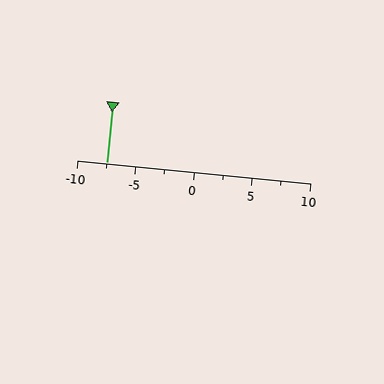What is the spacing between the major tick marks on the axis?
The major ticks are spaced 5 apart.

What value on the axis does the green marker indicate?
The marker indicates approximately -7.5.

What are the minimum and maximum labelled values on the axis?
The axis runs from -10 to 10.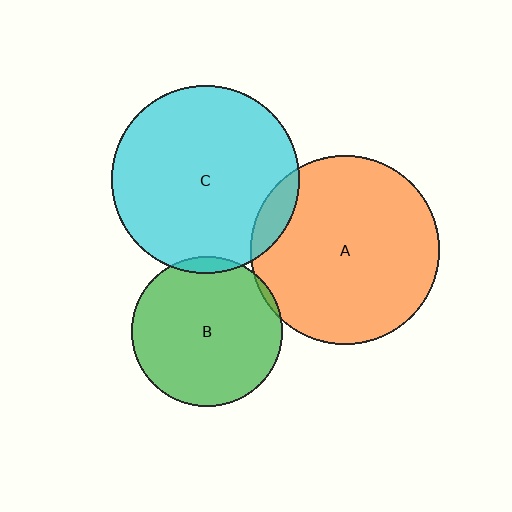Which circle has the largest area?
Circle A (orange).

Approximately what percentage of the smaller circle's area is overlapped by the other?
Approximately 5%.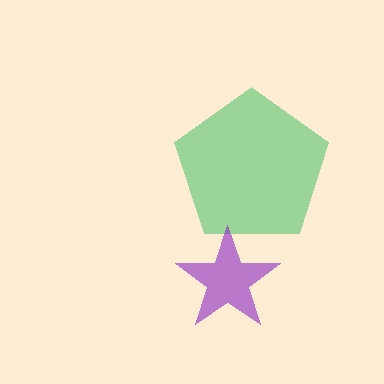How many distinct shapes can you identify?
There are 2 distinct shapes: a green pentagon, a purple star.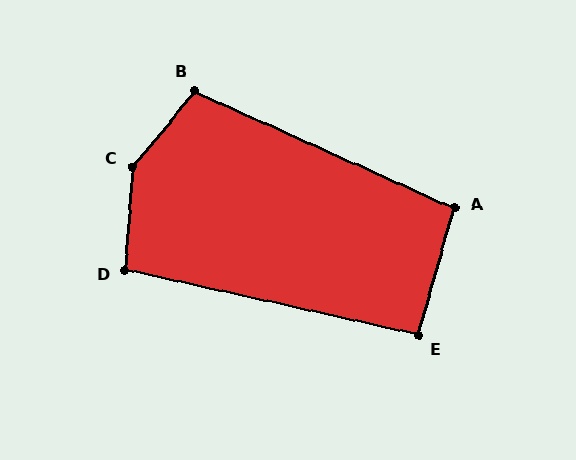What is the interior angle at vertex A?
Approximately 99 degrees (obtuse).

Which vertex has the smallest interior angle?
E, at approximately 93 degrees.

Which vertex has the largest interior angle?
C, at approximately 145 degrees.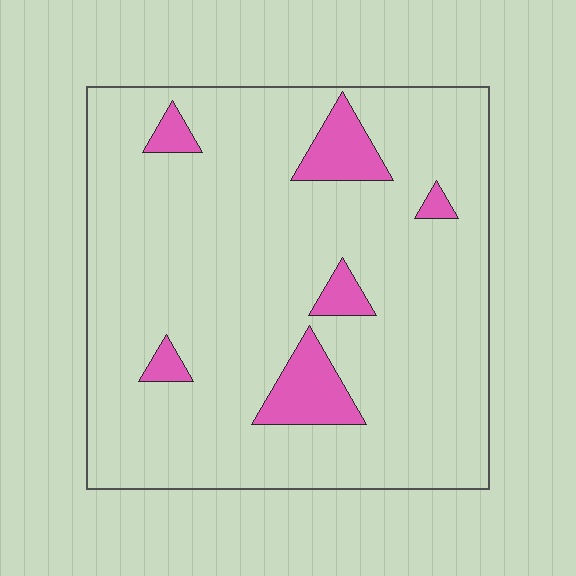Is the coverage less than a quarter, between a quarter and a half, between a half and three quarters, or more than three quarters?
Less than a quarter.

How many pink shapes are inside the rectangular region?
6.